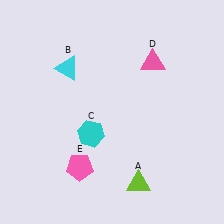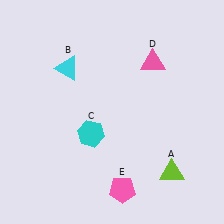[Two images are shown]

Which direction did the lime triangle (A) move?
The lime triangle (A) moved right.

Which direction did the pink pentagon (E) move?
The pink pentagon (E) moved right.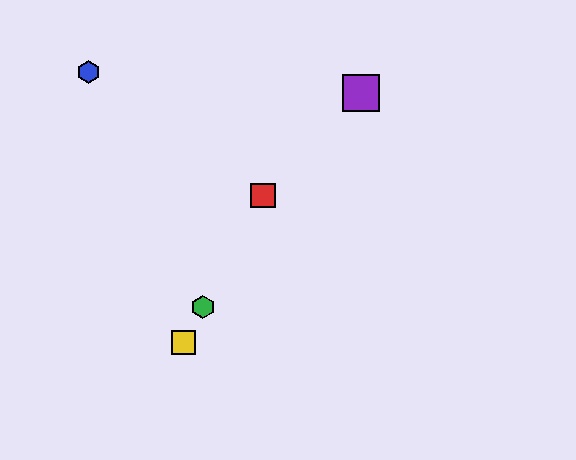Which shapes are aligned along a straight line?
The red square, the green hexagon, the yellow square are aligned along a straight line.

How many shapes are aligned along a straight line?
3 shapes (the red square, the green hexagon, the yellow square) are aligned along a straight line.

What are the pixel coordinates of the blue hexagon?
The blue hexagon is at (89, 72).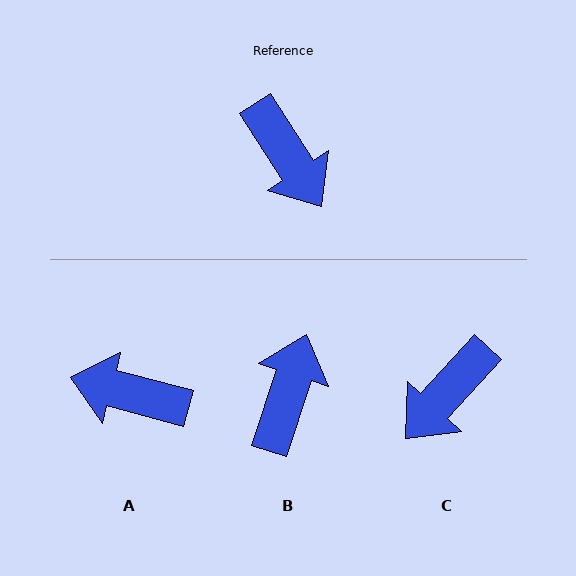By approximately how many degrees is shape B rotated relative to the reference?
Approximately 129 degrees counter-clockwise.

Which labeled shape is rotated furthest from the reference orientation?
A, about 138 degrees away.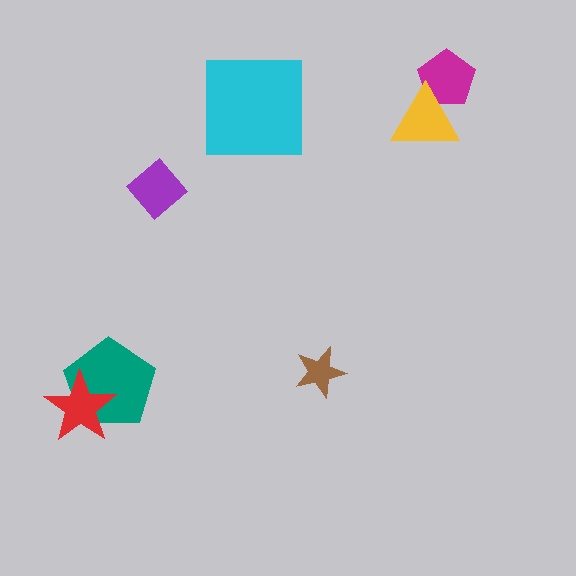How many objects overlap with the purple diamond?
0 objects overlap with the purple diamond.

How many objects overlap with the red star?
1 object overlaps with the red star.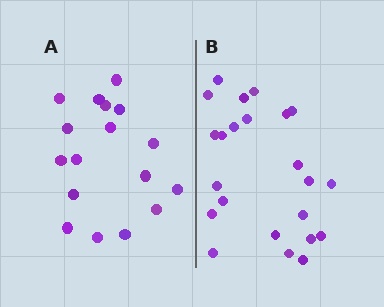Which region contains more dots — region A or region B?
Region B (the right region) has more dots.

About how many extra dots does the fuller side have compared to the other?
Region B has about 6 more dots than region A.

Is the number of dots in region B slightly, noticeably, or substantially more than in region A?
Region B has noticeably more, but not dramatically so. The ratio is roughly 1.4 to 1.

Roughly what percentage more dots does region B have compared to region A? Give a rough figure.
About 35% more.